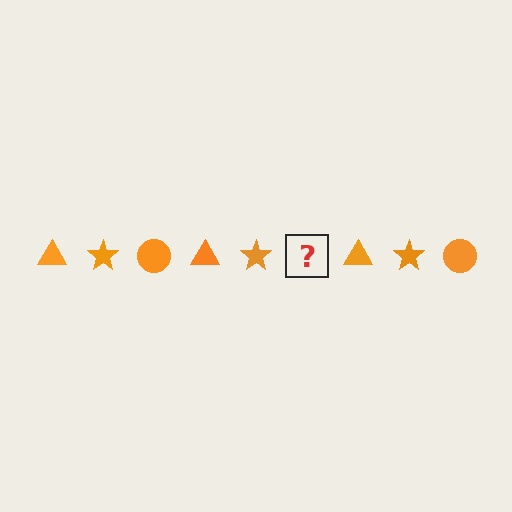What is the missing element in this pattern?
The missing element is an orange circle.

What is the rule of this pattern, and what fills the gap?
The rule is that the pattern cycles through triangle, star, circle shapes in orange. The gap should be filled with an orange circle.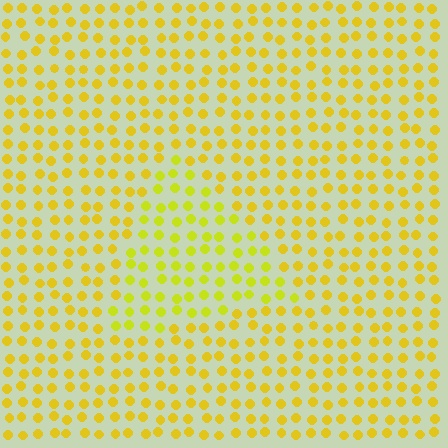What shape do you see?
I see a triangle.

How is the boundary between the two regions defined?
The boundary is defined purely by a slight shift in hue (about 18 degrees). Spacing, size, and orientation are identical on both sides.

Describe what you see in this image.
The image is filled with small yellow elements in a uniform arrangement. A triangle-shaped region is visible where the elements are tinted to a slightly different hue, forming a subtle color boundary.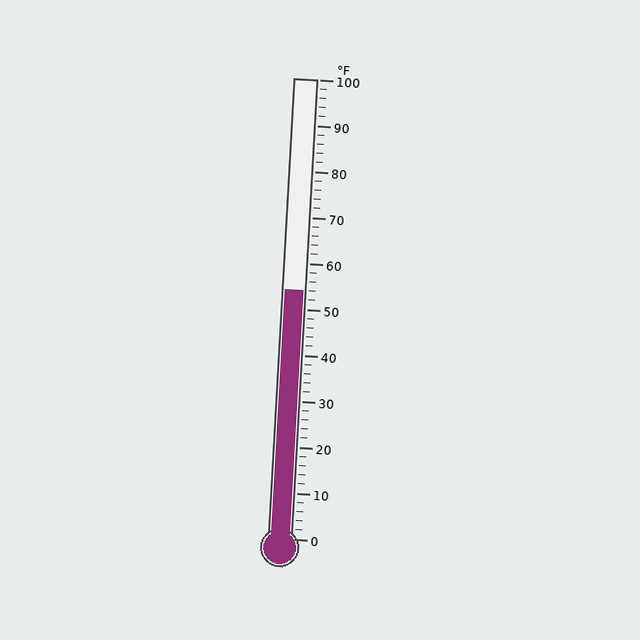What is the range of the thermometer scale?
The thermometer scale ranges from 0°F to 100°F.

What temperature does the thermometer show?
The thermometer shows approximately 54°F.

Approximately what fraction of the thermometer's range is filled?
The thermometer is filled to approximately 55% of its range.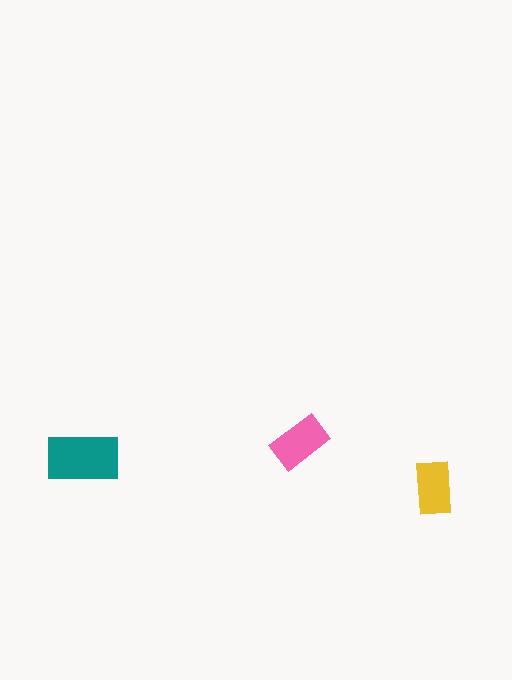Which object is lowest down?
The yellow rectangle is bottommost.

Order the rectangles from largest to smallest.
the teal one, the pink one, the yellow one.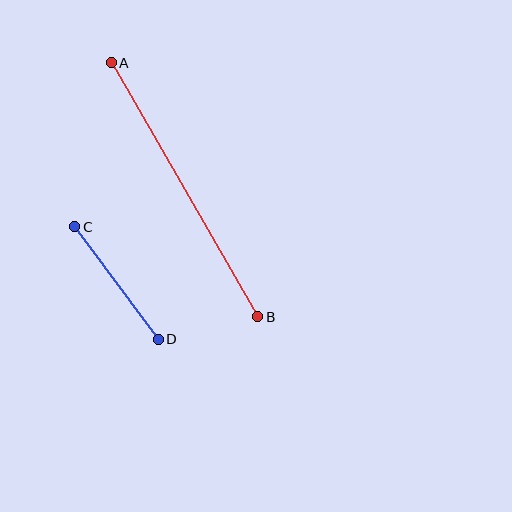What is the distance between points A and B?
The distance is approximately 293 pixels.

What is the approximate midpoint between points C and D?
The midpoint is at approximately (116, 283) pixels.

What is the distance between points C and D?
The distance is approximately 140 pixels.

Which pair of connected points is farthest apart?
Points A and B are farthest apart.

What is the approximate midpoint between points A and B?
The midpoint is at approximately (185, 190) pixels.